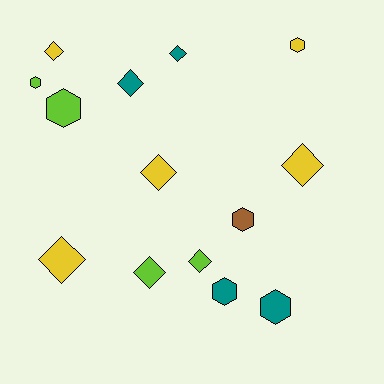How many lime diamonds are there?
There are 2 lime diamonds.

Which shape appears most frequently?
Diamond, with 8 objects.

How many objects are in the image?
There are 14 objects.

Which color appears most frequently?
Yellow, with 5 objects.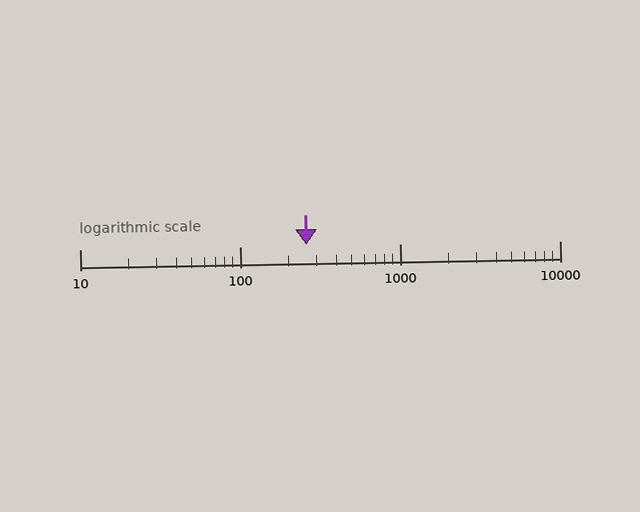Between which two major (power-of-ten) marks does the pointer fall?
The pointer is between 100 and 1000.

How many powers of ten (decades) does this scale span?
The scale spans 3 decades, from 10 to 10000.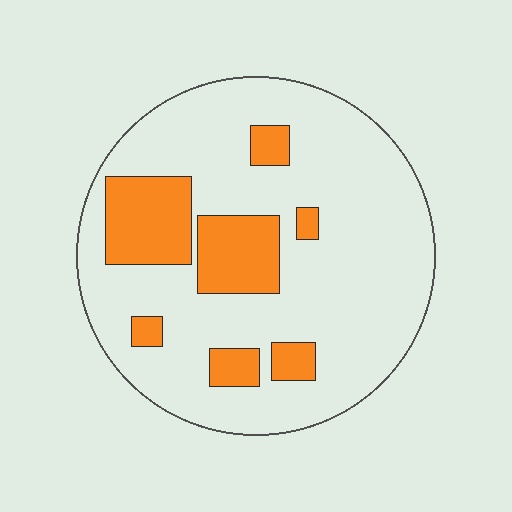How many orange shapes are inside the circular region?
7.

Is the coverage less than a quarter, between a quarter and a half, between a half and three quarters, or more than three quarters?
Less than a quarter.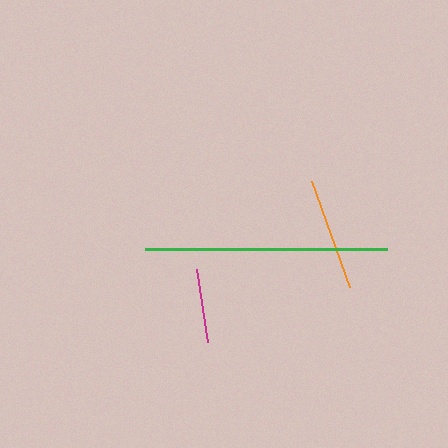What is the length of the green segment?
The green segment is approximately 243 pixels long.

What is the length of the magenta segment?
The magenta segment is approximately 74 pixels long.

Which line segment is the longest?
The green line is the longest at approximately 243 pixels.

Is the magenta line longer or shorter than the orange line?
The orange line is longer than the magenta line.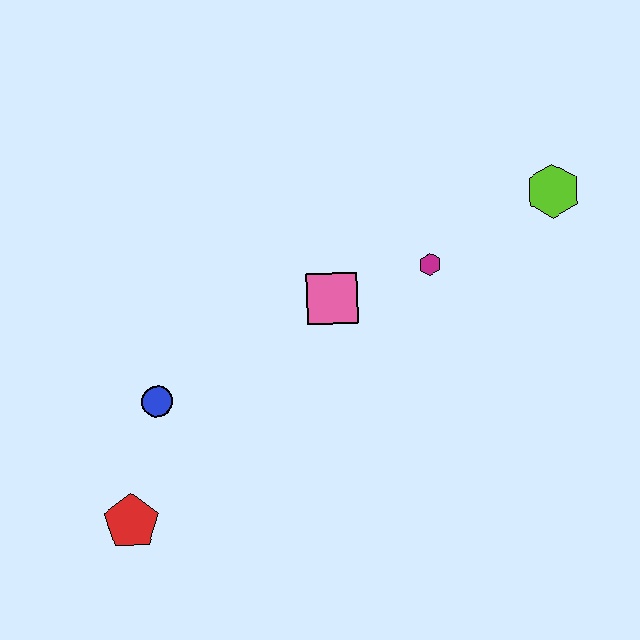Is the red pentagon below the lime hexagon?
Yes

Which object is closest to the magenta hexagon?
The pink square is closest to the magenta hexagon.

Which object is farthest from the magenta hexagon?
The red pentagon is farthest from the magenta hexagon.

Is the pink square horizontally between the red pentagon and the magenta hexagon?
Yes